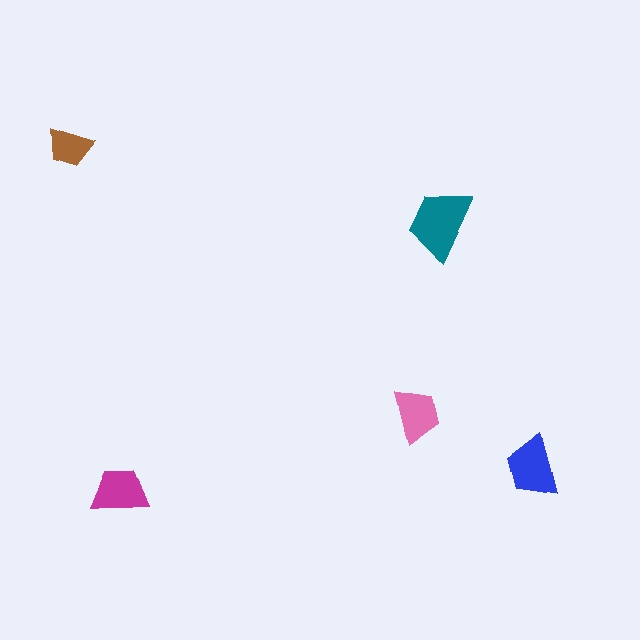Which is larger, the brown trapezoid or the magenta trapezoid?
The magenta one.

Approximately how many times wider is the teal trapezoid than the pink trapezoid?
About 1.5 times wider.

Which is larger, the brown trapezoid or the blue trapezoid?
The blue one.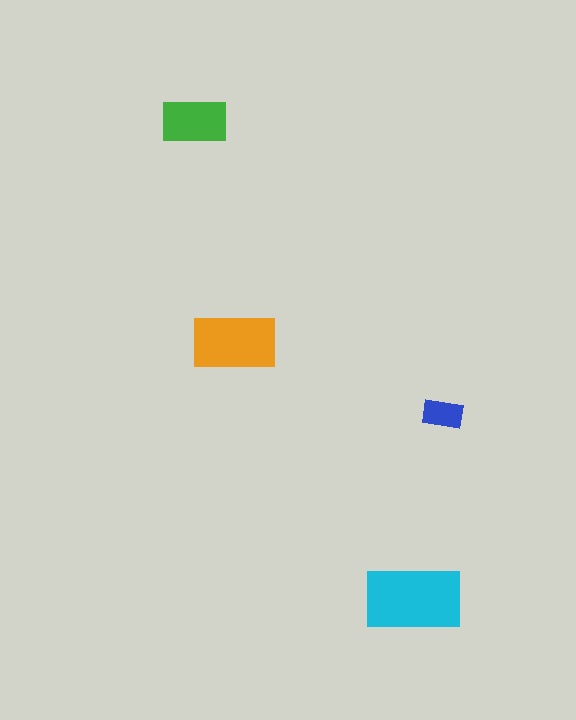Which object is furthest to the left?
The green rectangle is leftmost.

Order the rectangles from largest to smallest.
the cyan one, the orange one, the green one, the blue one.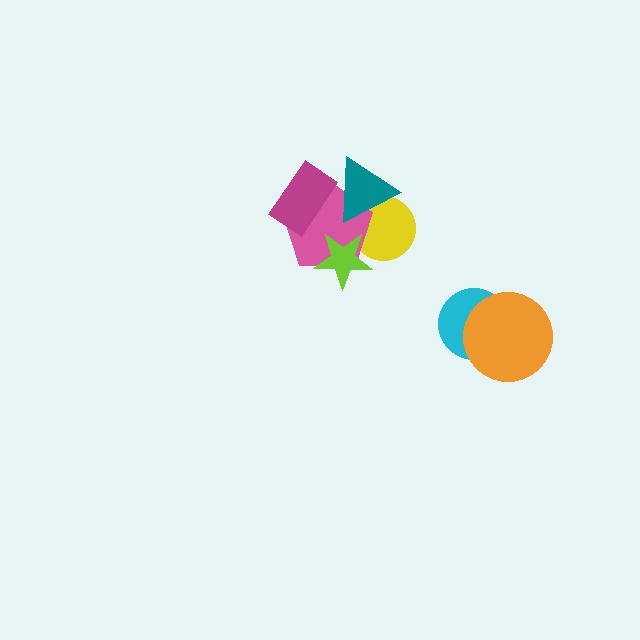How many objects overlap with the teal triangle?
3 objects overlap with the teal triangle.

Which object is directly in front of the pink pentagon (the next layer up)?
The teal triangle is directly in front of the pink pentagon.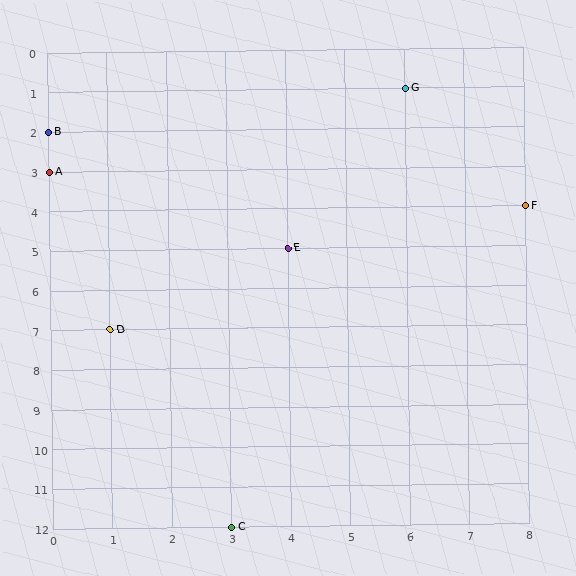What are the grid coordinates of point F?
Point F is at grid coordinates (8, 4).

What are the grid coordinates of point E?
Point E is at grid coordinates (4, 5).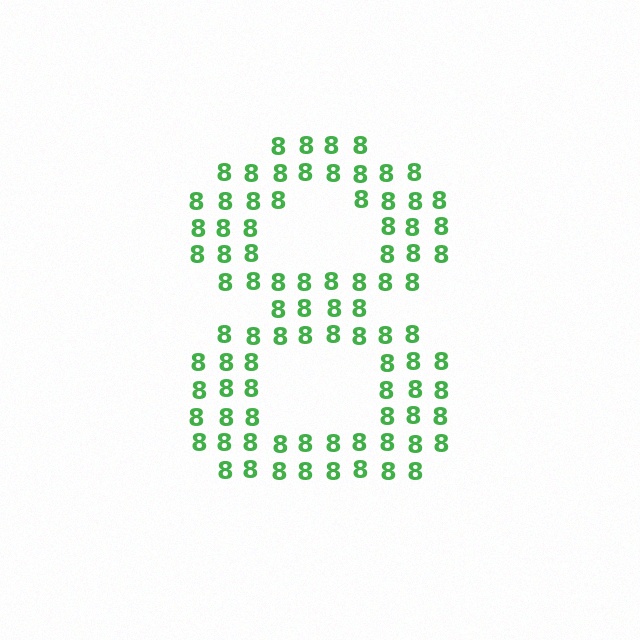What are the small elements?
The small elements are digit 8's.